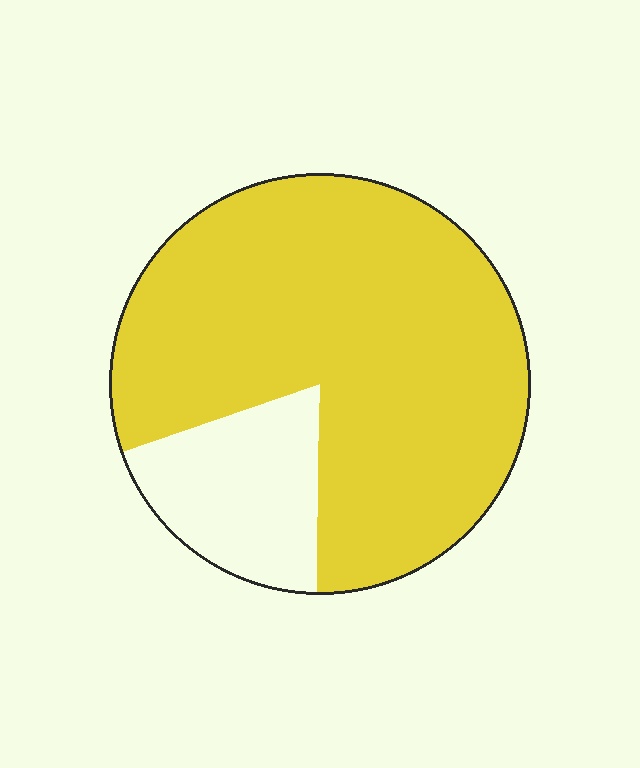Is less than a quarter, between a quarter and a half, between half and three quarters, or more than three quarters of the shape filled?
More than three quarters.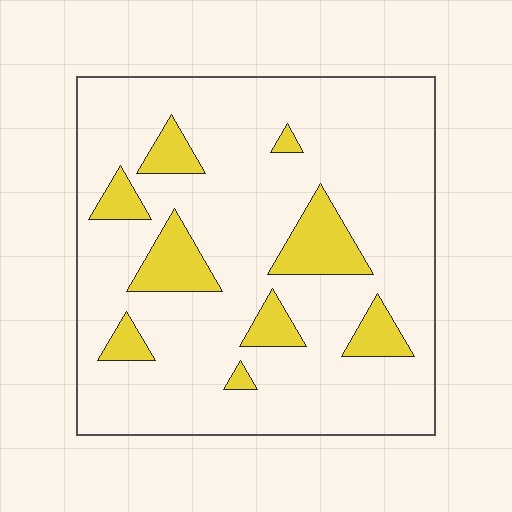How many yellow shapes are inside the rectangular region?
9.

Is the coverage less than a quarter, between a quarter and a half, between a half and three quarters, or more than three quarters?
Less than a quarter.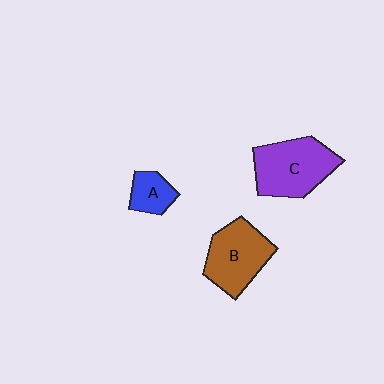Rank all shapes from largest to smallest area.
From largest to smallest: C (purple), B (brown), A (blue).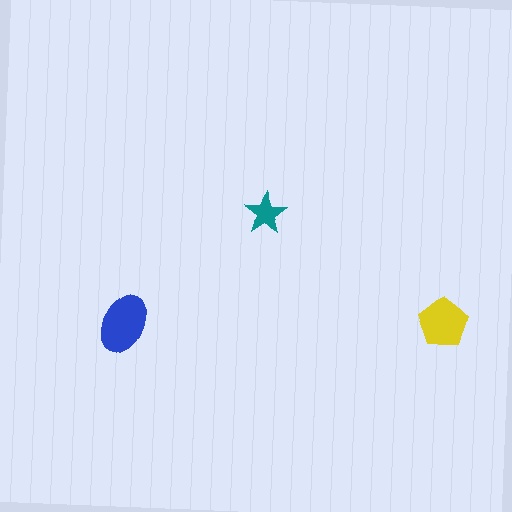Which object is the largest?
The blue ellipse.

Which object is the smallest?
The teal star.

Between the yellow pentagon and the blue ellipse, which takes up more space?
The blue ellipse.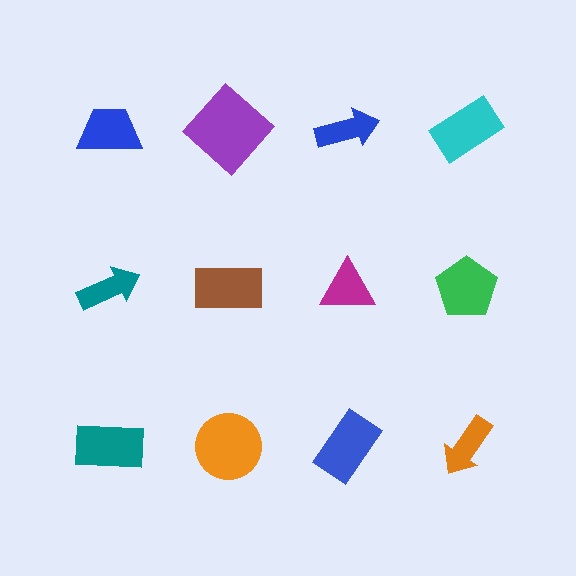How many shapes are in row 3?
4 shapes.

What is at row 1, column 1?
A blue trapezoid.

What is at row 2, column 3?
A magenta triangle.